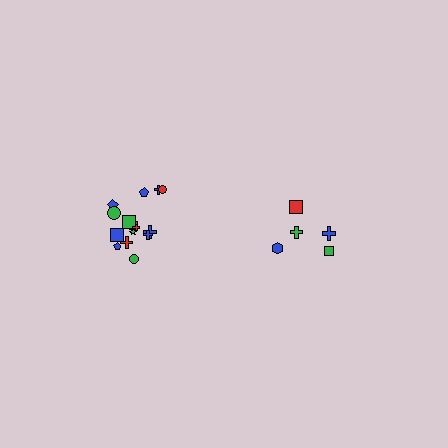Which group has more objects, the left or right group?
The left group.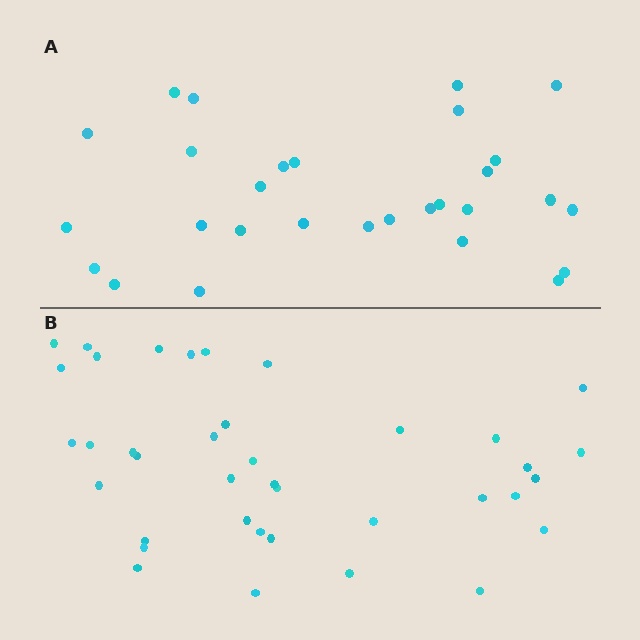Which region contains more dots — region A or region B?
Region B (the bottom region) has more dots.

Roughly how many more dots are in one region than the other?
Region B has roughly 8 or so more dots than region A.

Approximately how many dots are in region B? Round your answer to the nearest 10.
About 40 dots. (The exact count is 38, which rounds to 40.)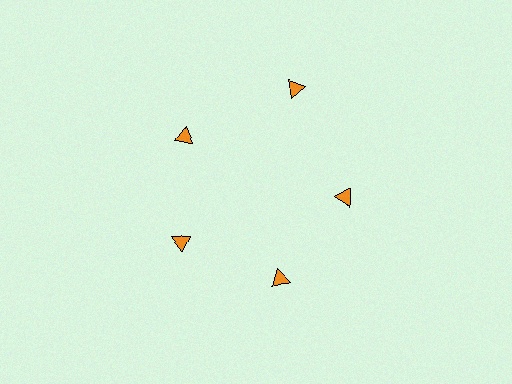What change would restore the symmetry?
The symmetry would be restored by moving it inward, back onto the ring so that all 5 triangles sit at equal angles and equal distance from the center.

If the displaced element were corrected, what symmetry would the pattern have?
It would have 5-fold rotational symmetry — the pattern would map onto itself every 72 degrees.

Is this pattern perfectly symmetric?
No. The 5 orange triangles are arranged in a ring, but one element near the 1 o'clock position is pushed outward from the center, breaking the 5-fold rotational symmetry.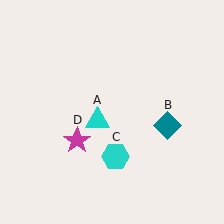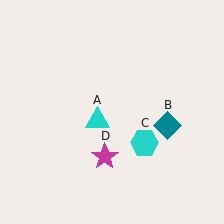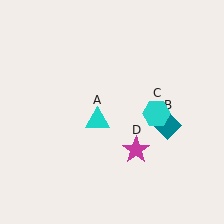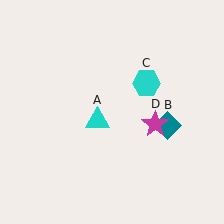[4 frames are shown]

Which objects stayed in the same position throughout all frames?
Cyan triangle (object A) and teal diamond (object B) remained stationary.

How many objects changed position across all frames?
2 objects changed position: cyan hexagon (object C), magenta star (object D).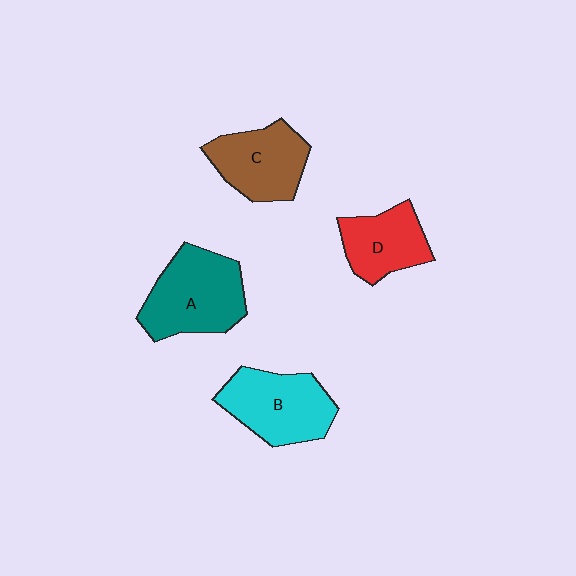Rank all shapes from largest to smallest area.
From largest to smallest: A (teal), B (cyan), C (brown), D (red).